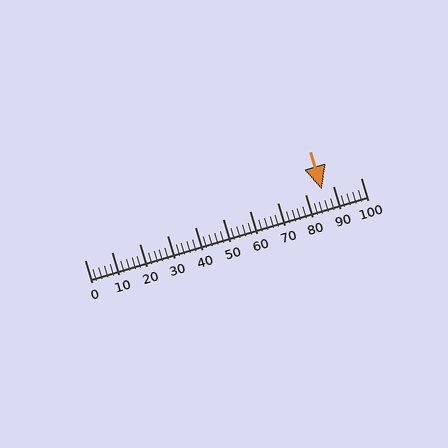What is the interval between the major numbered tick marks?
The major tick marks are spaced 10 units apart.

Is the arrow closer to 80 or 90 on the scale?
The arrow is closer to 90.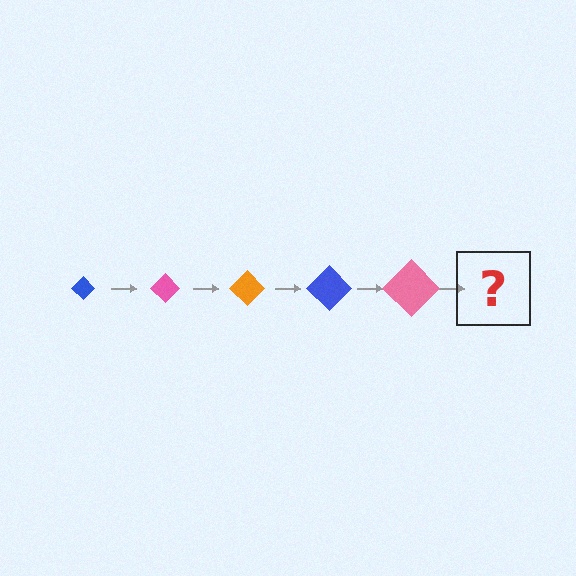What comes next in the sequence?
The next element should be an orange diamond, larger than the previous one.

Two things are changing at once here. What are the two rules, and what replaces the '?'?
The two rules are that the diamond grows larger each step and the color cycles through blue, pink, and orange. The '?' should be an orange diamond, larger than the previous one.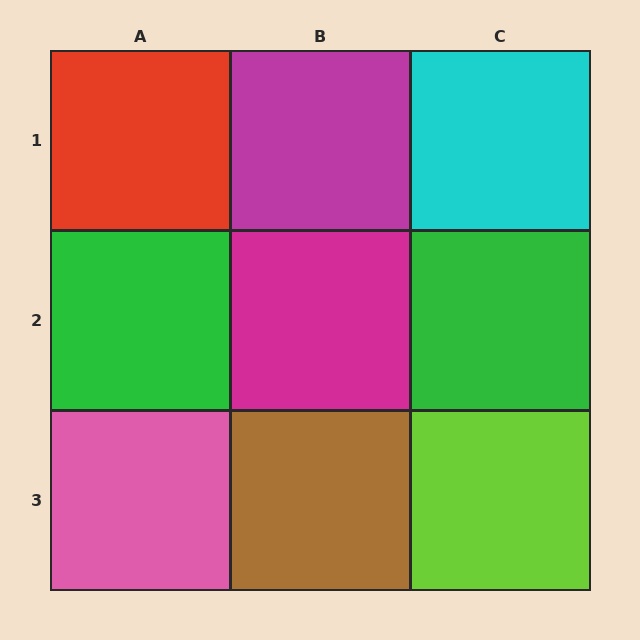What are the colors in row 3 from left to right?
Pink, brown, lime.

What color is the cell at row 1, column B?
Magenta.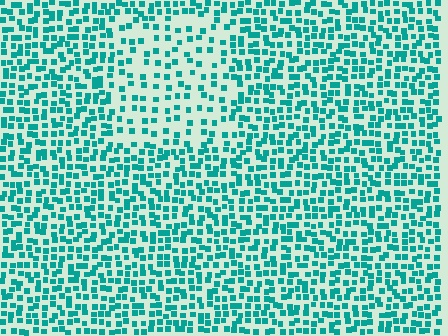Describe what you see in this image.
The image contains small teal elements arranged at two different densities. A rectangle-shaped region is visible where the elements are less densely packed than the surrounding area.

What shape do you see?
I see a rectangle.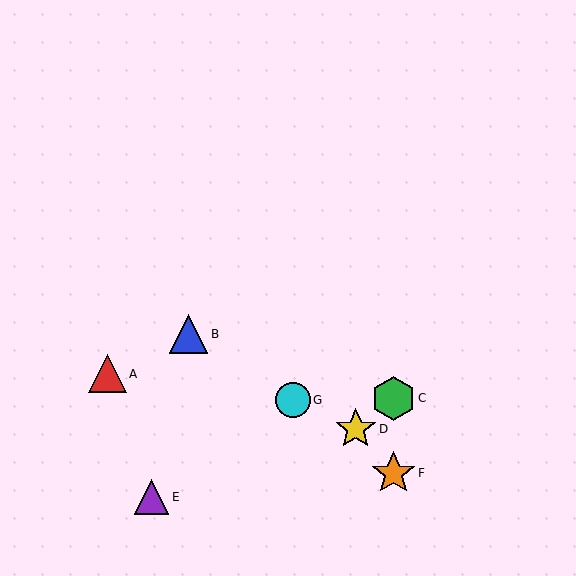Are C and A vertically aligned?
No, C is at x≈394 and A is at x≈107.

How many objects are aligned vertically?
2 objects (C, F) are aligned vertically.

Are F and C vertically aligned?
Yes, both are at x≈394.